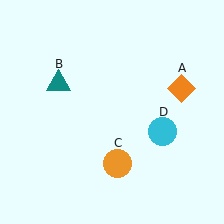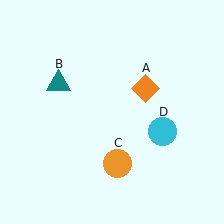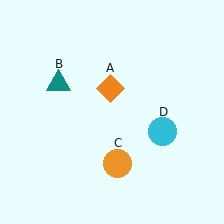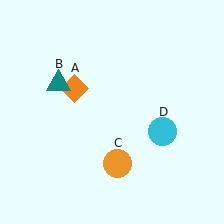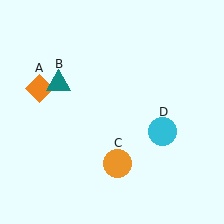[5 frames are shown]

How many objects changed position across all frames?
1 object changed position: orange diamond (object A).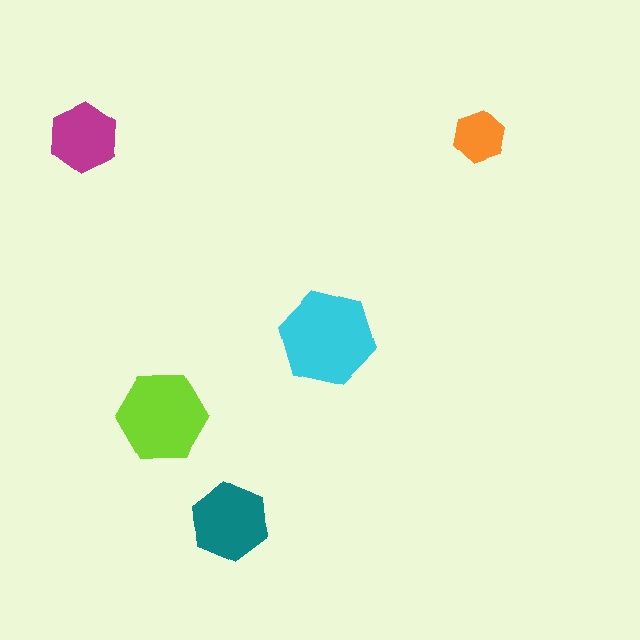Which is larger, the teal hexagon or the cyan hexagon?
The cyan one.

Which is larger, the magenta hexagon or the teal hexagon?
The teal one.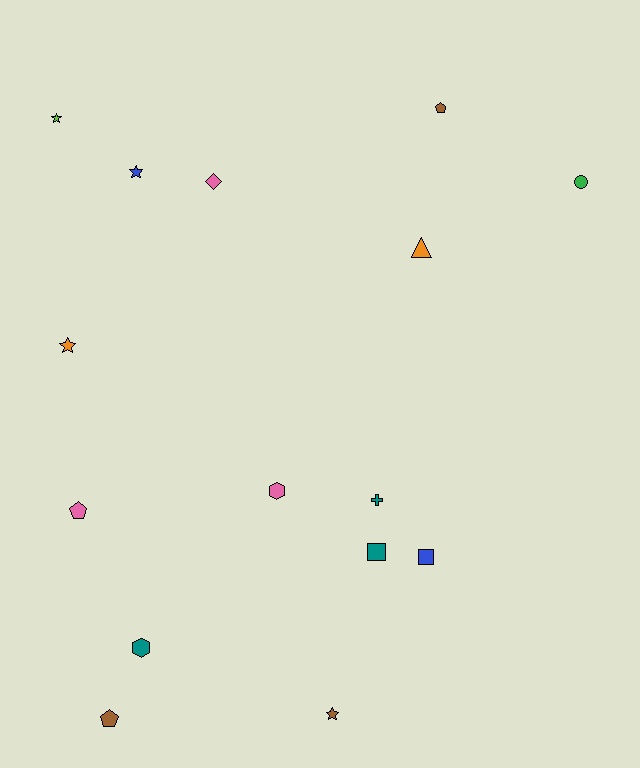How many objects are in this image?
There are 15 objects.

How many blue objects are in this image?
There are 2 blue objects.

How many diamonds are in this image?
There is 1 diamond.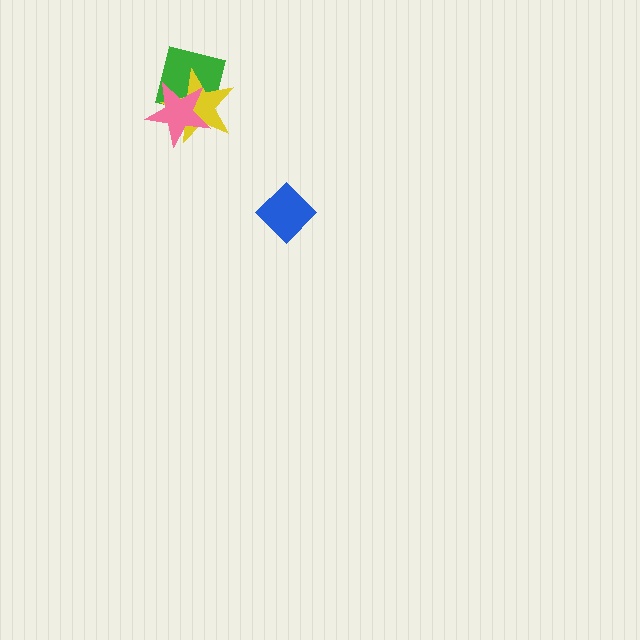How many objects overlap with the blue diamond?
0 objects overlap with the blue diamond.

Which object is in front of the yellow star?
The pink star is in front of the yellow star.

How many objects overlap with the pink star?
2 objects overlap with the pink star.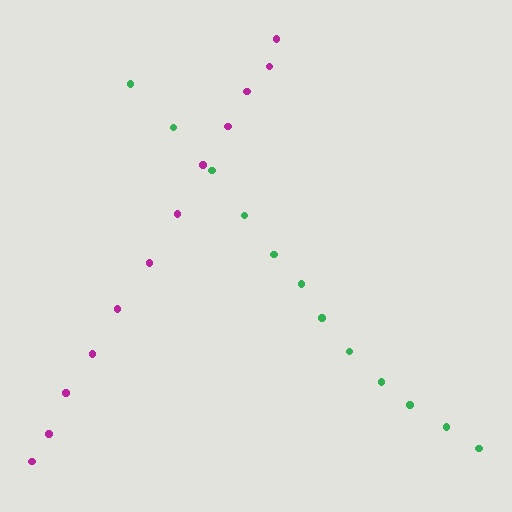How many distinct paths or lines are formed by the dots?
There are 2 distinct paths.